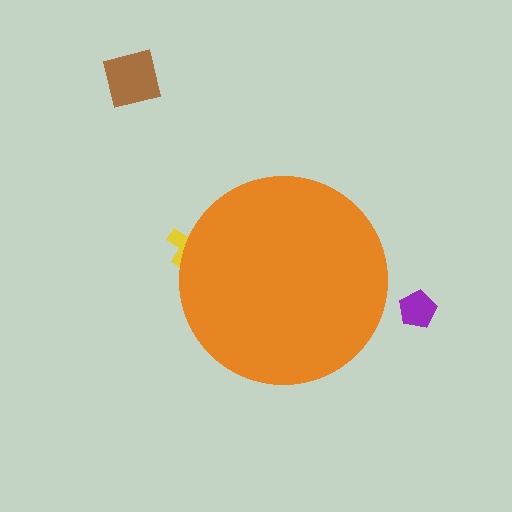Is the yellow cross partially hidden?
Yes, the yellow cross is partially hidden behind the orange circle.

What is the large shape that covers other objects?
An orange circle.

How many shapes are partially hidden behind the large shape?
1 shape is partially hidden.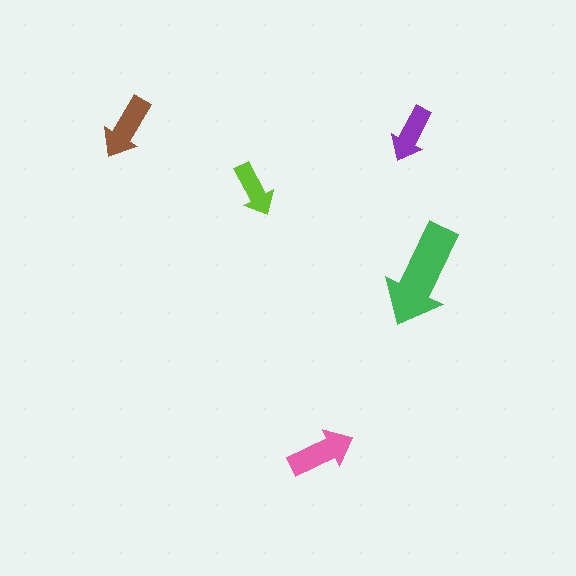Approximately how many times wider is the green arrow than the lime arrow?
About 2 times wider.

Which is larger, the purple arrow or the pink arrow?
The pink one.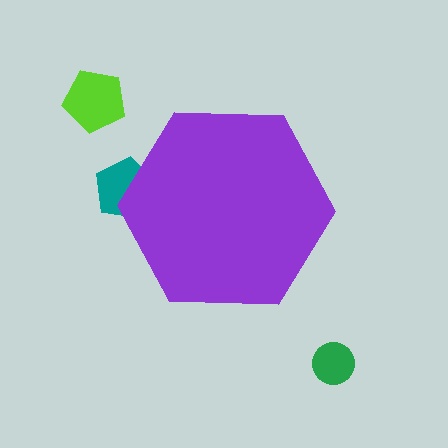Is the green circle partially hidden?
No, the green circle is fully visible.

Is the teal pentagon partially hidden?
Yes, the teal pentagon is partially hidden behind the purple hexagon.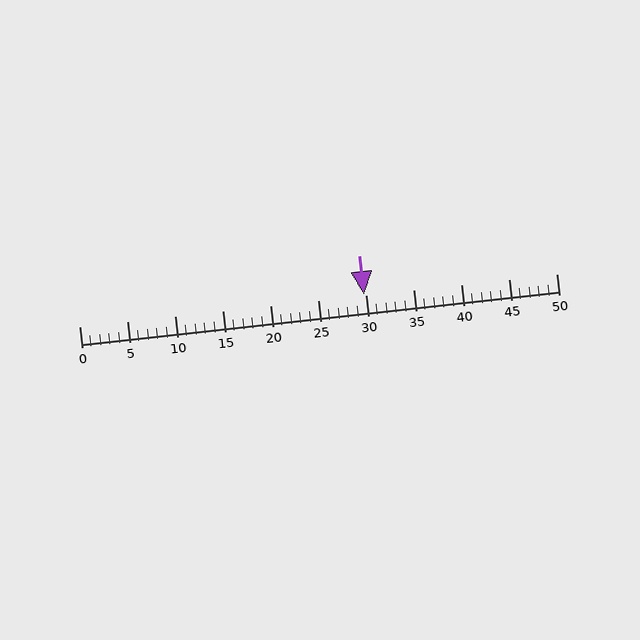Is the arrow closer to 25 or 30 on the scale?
The arrow is closer to 30.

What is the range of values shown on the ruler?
The ruler shows values from 0 to 50.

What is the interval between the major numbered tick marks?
The major tick marks are spaced 5 units apart.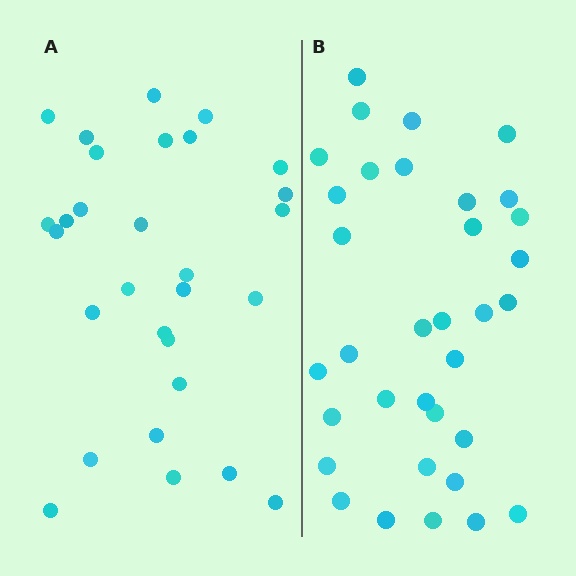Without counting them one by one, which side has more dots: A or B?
Region B (the right region) has more dots.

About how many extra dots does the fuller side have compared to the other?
Region B has about 5 more dots than region A.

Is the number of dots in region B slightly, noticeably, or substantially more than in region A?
Region B has only slightly more — the two regions are fairly close. The ratio is roughly 1.2 to 1.